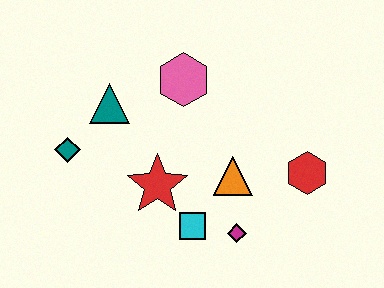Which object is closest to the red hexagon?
The orange triangle is closest to the red hexagon.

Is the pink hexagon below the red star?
No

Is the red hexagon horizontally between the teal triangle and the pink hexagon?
No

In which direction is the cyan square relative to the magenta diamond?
The cyan square is to the left of the magenta diamond.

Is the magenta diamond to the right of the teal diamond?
Yes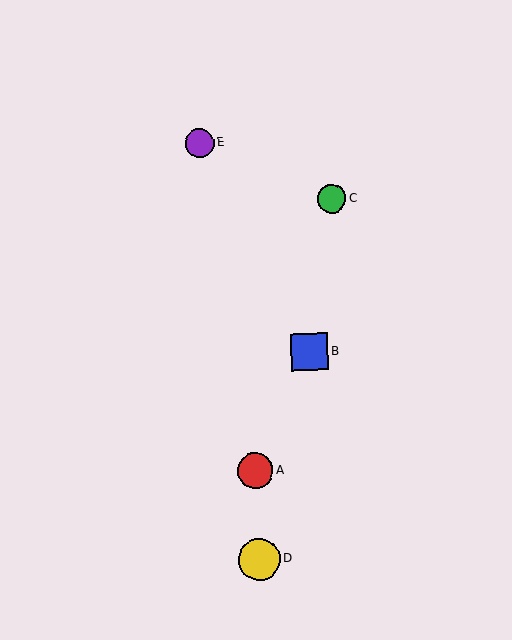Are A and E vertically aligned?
No, A is at x≈255 and E is at x≈199.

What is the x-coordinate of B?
Object B is at x≈310.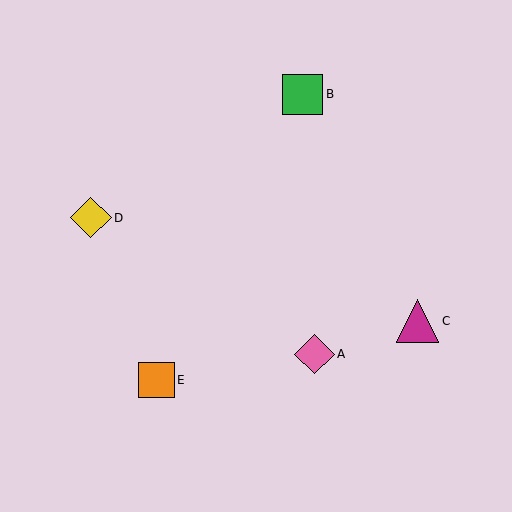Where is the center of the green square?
The center of the green square is at (303, 94).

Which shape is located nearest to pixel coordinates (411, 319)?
The magenta triangle (labeled C) at (418, 321) is nearest to that location.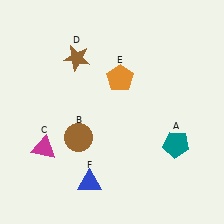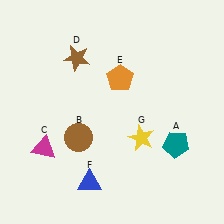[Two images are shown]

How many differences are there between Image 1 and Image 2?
There is 1 difference between the two images.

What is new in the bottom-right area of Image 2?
A yellow star (G) was added in the bottom-right area of Image 2.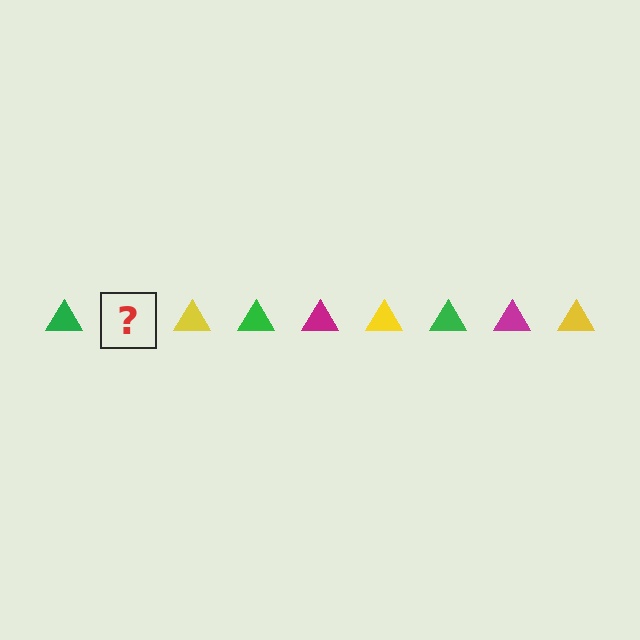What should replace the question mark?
The question mark should be replaced with a magenta triangle.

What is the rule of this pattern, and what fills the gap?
The rule is that the pattern cycles through green, magenta, yellow triangles. The gap should be filled with a magenta triangle.